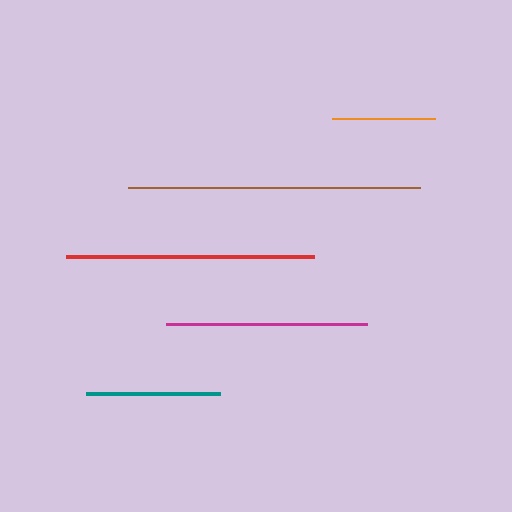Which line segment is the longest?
The brown line is the longest at approximately 292 pixels.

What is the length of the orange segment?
The orange segment is approximately 102 pixels long.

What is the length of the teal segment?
The teal segment is approximately 134 pixels long.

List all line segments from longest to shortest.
From longest to shortest: brown, red, magenta, teal, orange.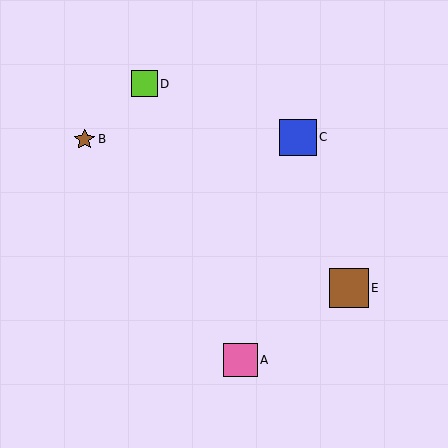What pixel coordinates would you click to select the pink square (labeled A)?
Click at (241, 360) to select the pink square A.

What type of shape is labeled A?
Shape A is a pink square.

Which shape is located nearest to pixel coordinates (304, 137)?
The blue square (labeled C) at (298, 137) is nearest to that location.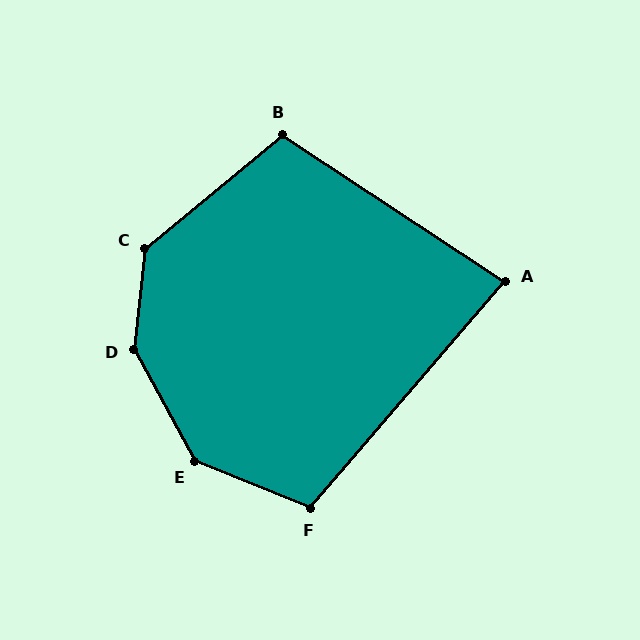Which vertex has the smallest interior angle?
A, at approximately 83 degrees.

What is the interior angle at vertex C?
Approximately 136 degrees (obtuse).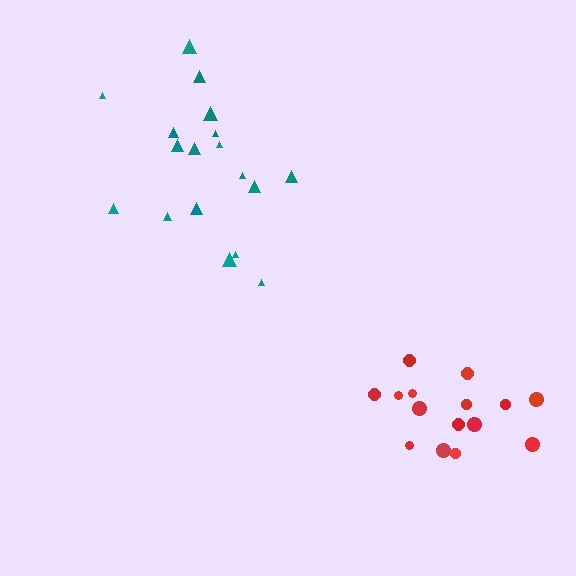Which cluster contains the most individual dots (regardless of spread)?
Teal (18).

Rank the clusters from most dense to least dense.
red, teal.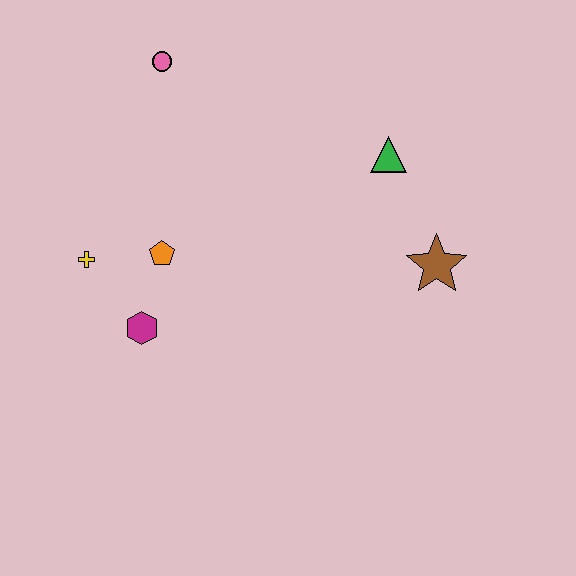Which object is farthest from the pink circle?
The brown star is farthest from the pink circle.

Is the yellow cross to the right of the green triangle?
No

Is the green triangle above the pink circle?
No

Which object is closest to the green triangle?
The brown star is closest to the green triangle.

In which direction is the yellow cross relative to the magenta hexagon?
The yellow cross is above the magenta hexagon.